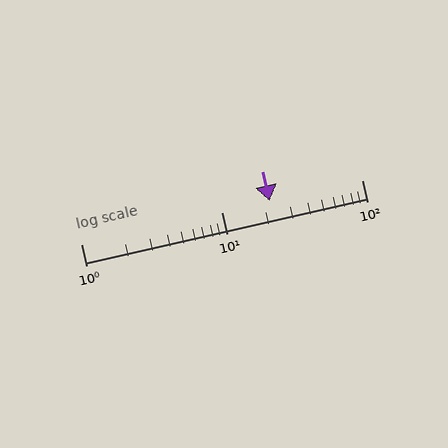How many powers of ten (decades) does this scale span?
The scale spans 2 decades, from 1 to 100.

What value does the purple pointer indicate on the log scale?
The pointer indicates approximately 22.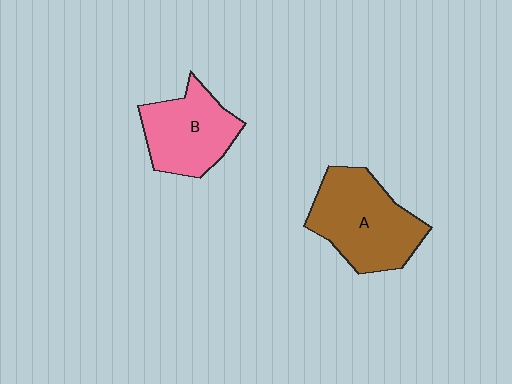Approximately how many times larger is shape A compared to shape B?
Approximately 1.3 times.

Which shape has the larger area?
Shape A (brown).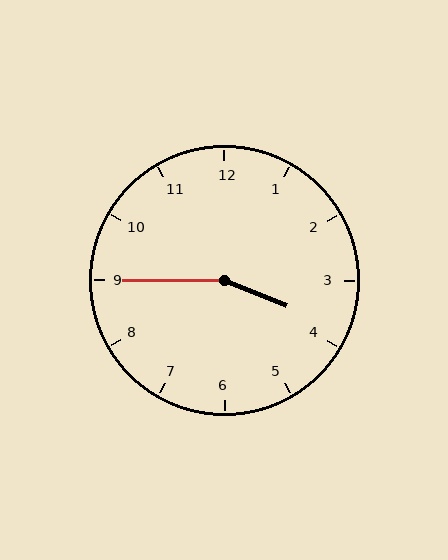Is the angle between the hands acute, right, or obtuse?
It is obtuse.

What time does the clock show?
3:45.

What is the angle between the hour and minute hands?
Approximately 158 degrees.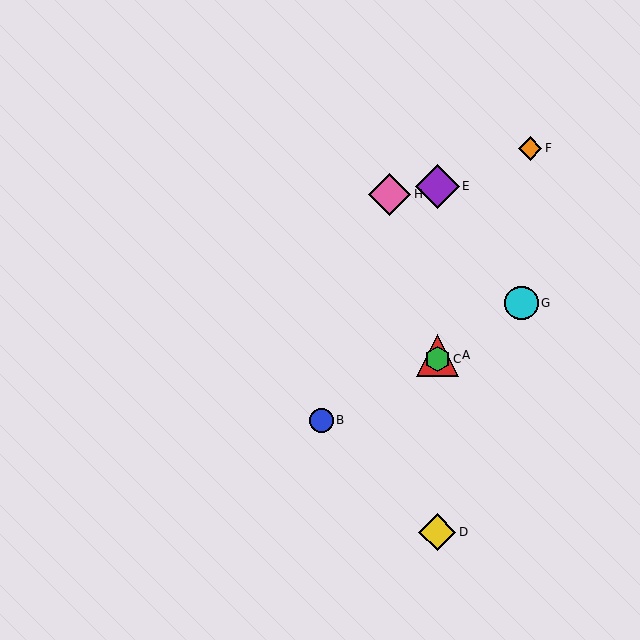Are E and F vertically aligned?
No, E is at x≈437 and F is at x≈530.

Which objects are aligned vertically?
Objects A, C, D, E are aligned vertically.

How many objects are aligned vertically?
4 objects (A, C, D, E) are aligned vertically.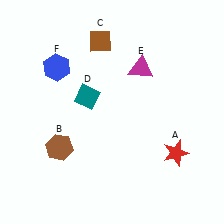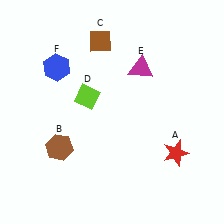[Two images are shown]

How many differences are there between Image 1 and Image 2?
There is 1 difference between the two images.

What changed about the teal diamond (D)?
In Image 1, D is teal. In Image 2, it changed to lime.